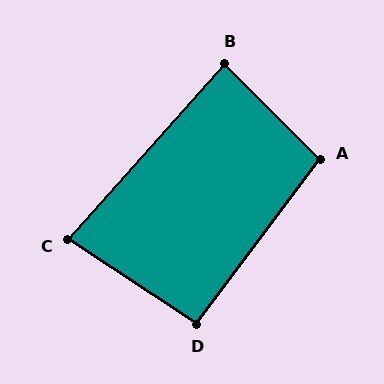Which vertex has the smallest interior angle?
C, at approximately 82 degrees.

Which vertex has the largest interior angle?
A, at approximately 98 degrees.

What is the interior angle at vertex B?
Approximately 87 degrees (approximately right).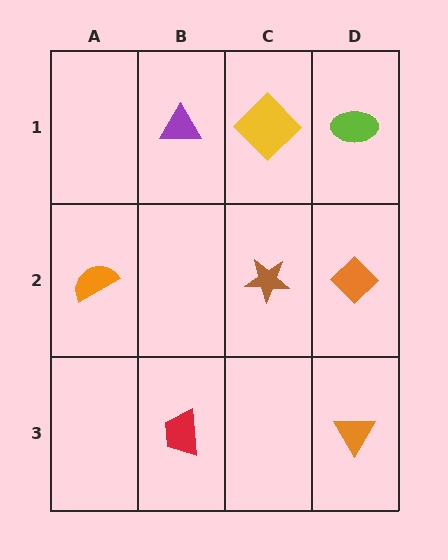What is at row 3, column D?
An orange triangle.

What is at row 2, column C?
A brown star.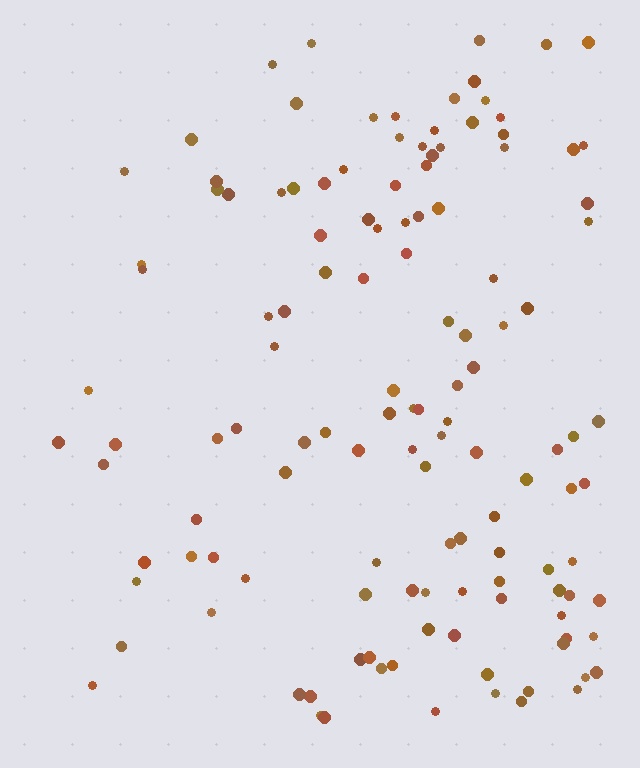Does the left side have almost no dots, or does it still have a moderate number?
Still a moderate number, just noticeably fewer than the right.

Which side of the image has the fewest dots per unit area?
The left.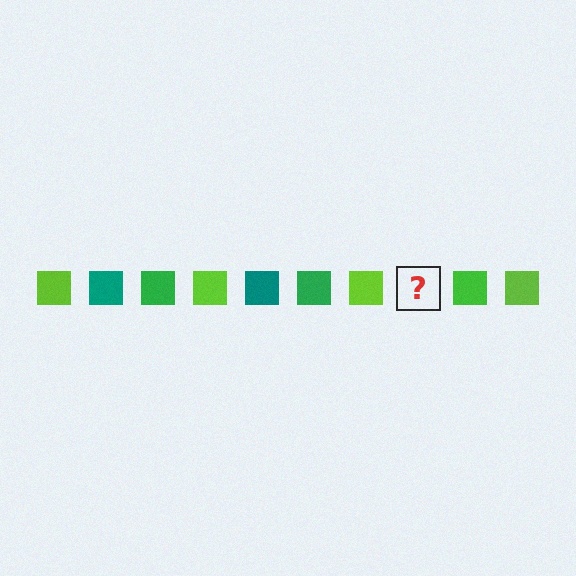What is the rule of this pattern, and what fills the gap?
The rule is that the pattern cycles through lime, teal, green squares. The gap should be filled with a teal square.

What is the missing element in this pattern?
The missing element is a teal square.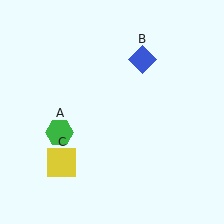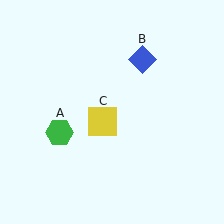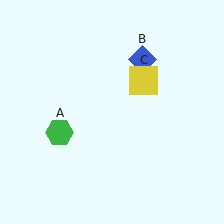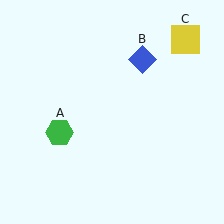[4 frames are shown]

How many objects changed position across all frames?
1 object changed position: yellow square (object C).